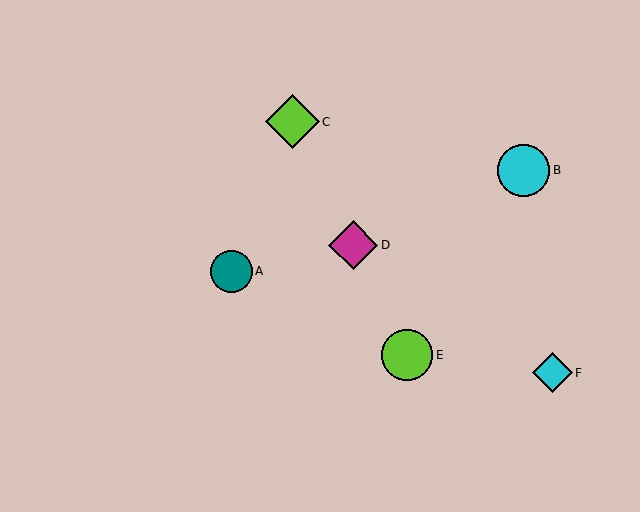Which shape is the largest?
The lime diamond (labeled C) is the largest.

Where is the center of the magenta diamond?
The center of the magenta diamond is at (353, 245).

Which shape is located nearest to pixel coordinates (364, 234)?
The magenta diamond (labeled D) at (353, 245) is nearest to that location.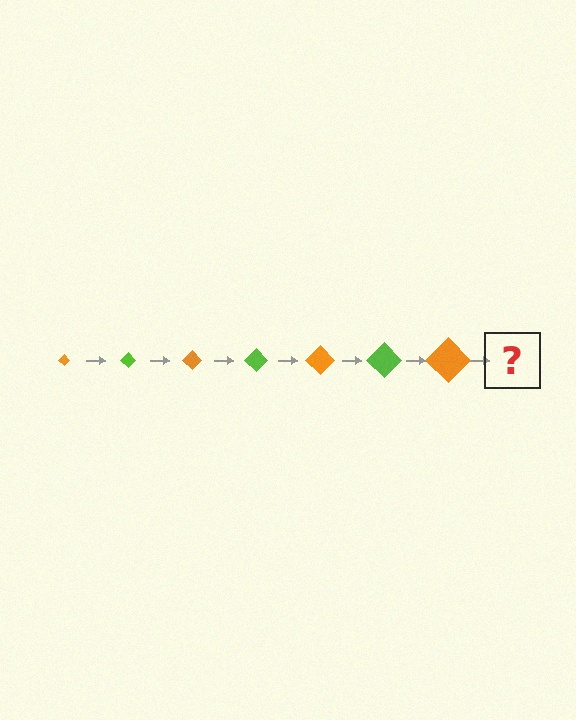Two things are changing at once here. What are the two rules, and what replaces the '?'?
The two rules are that the diamond grows larger each step and the color cycles through orange and lime. The '?' should be a lime diamond, larger than the previous one.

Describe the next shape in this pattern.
It should be a lime diamond, larger than the previous one.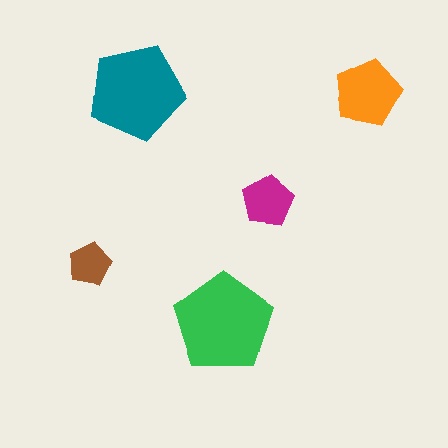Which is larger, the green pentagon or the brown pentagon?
The green one.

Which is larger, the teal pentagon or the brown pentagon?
The teal one.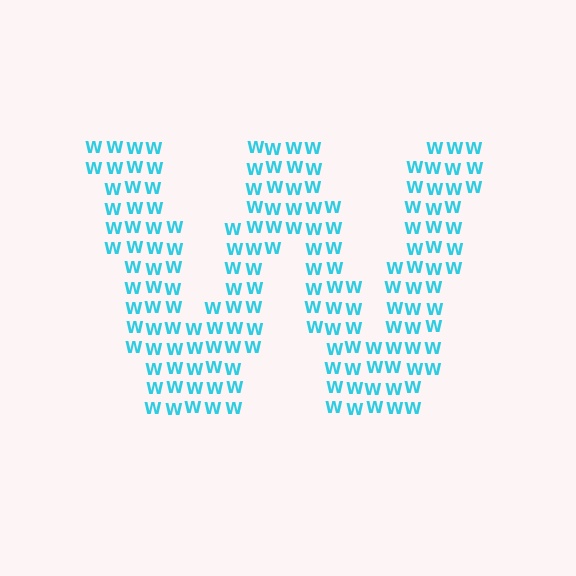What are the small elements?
The small elements are letter W's.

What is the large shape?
The large shape is the letter W.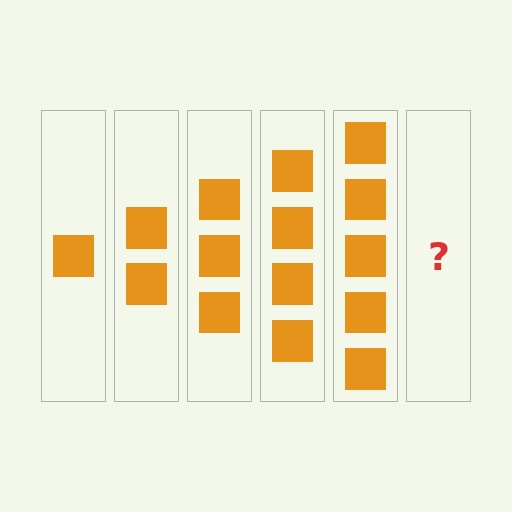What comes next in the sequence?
The next element should be 6 squares.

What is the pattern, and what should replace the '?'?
The pattern is that each step adds one more square. The '?' should be 6 squares.